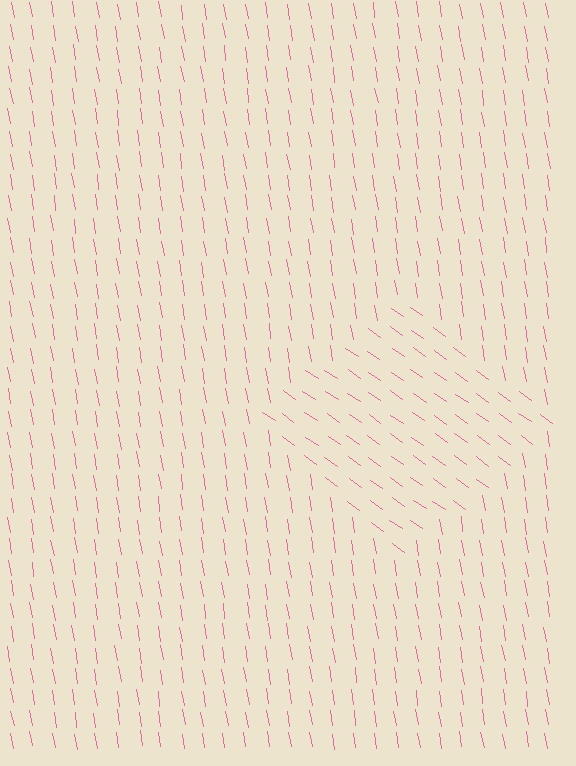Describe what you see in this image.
The image is filled with small pink line segments. A diamond region in the image has lines oriented differently from the surrounding lines, creating a visible texture boundary.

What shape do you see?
I see a diamond.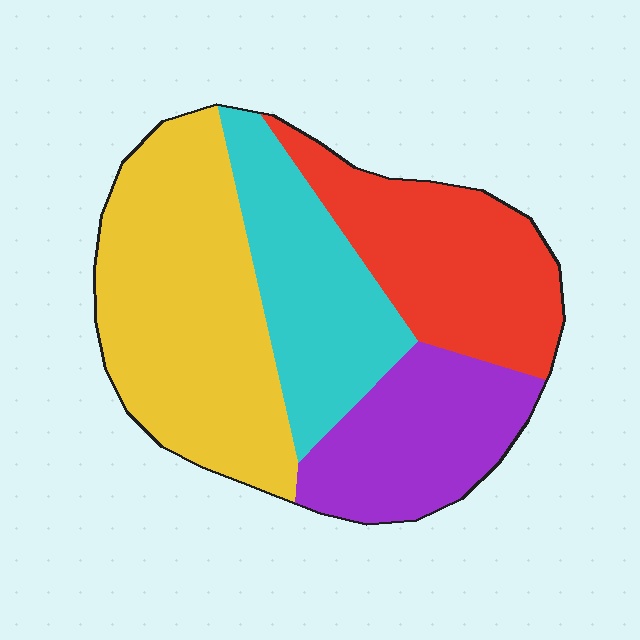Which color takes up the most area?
Yellow, at roughly 35%.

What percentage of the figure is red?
Red takes up about one quarter (1/4) of the figure.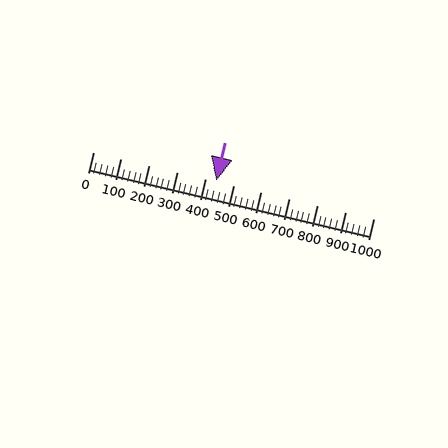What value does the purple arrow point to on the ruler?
The purple arrow points to approximately 440.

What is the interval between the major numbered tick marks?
The major tick marks are spaced 100 units apart.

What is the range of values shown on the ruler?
The ruler shows values from 0 to 1000.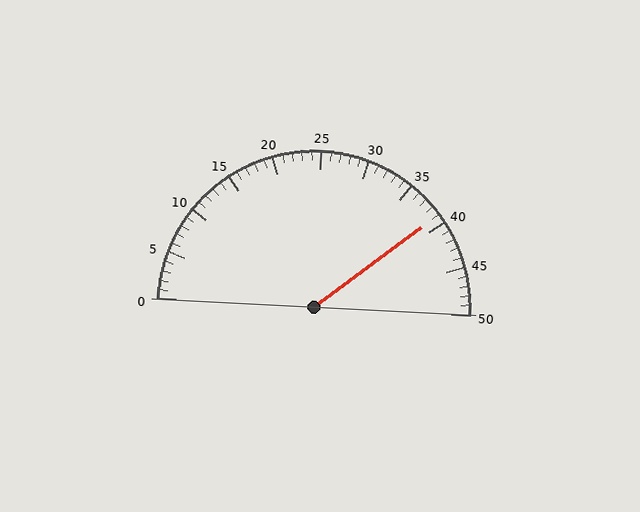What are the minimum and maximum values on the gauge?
The gauge ranges from 0 to 50.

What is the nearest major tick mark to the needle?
The nearest major tick mark is 40.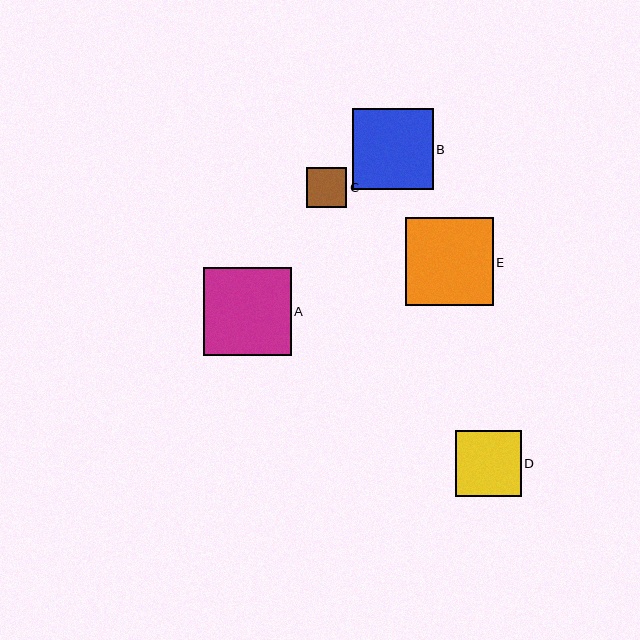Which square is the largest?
Square A is the largest with a size of approximately 88 pixels.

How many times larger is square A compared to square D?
Square A is approximately 1.3 times the size of square D.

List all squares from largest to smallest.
From largest to smallest: A, E, B, D, C.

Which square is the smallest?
Square C is the smallest with a size of approximately 41 pixels.